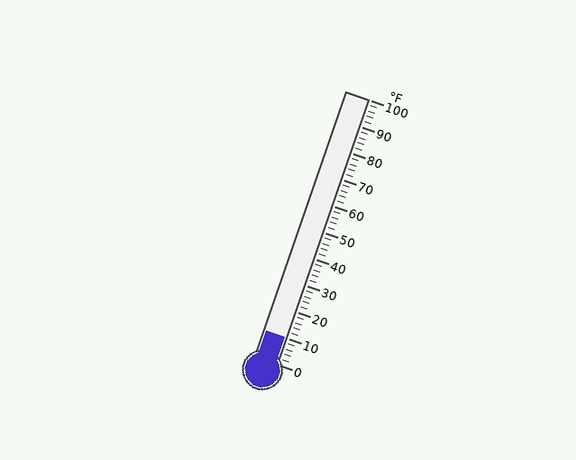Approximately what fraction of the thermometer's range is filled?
The thermometer is filled to approximately 10% of its range.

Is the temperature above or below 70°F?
The temperature is below 70°F.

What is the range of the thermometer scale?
The thermometer scale ranges from 0°F to 100°F.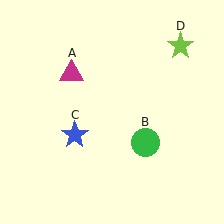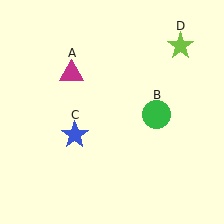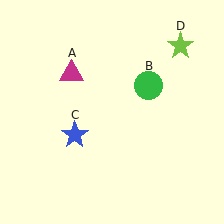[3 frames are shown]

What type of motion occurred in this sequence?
The green circle (object B) rotated counterclockwise around the center of the scene.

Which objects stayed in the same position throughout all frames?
Magenta triangle (object A) and blue star (object C) and lime star (object D) remained stationary.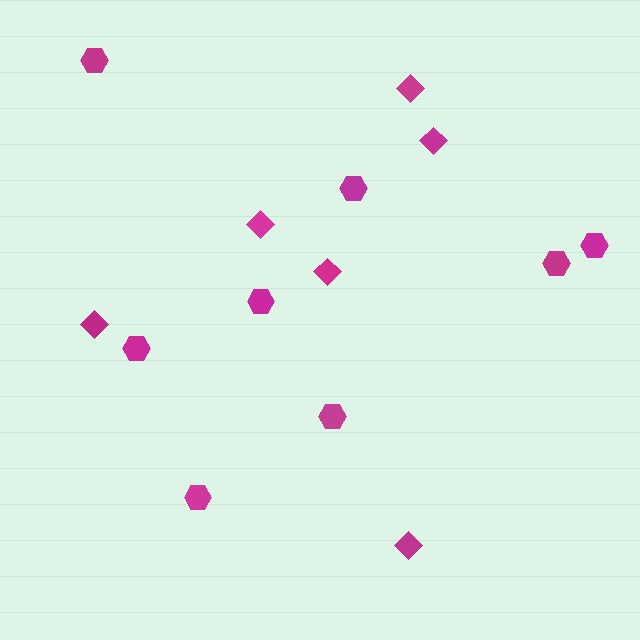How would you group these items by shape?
There are 2 groups: one group of hexagons (8) and one group of diamonds (6).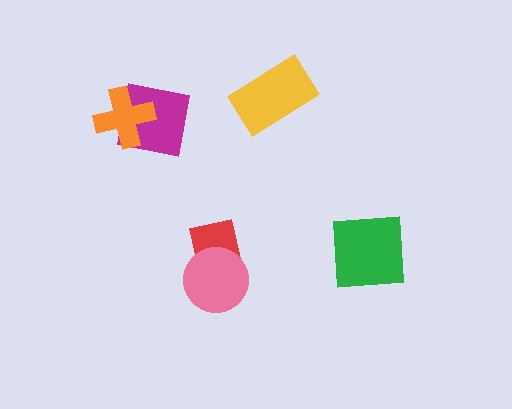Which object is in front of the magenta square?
The orange cross is in front of the magenta square.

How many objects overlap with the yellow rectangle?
0 objects overlap with the yellow rectangle.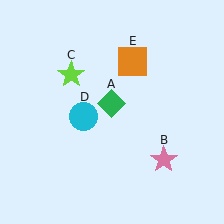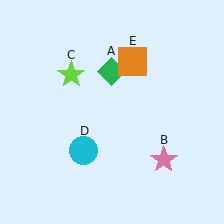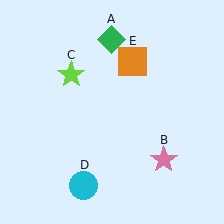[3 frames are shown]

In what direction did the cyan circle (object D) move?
The cyan circle (object D) moved down.